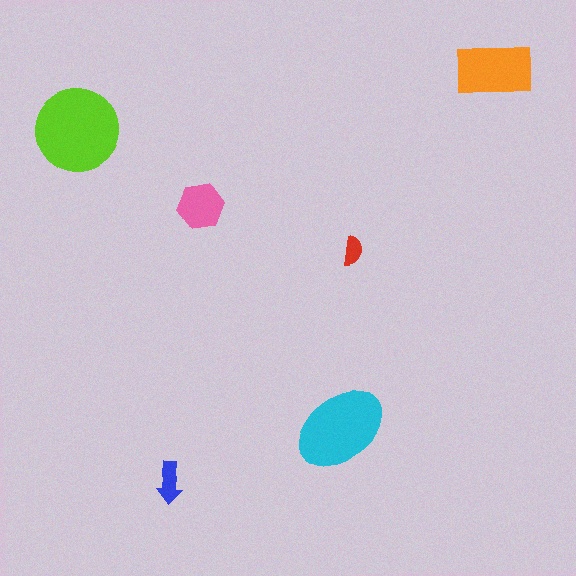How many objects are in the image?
There are 6 objects in the image.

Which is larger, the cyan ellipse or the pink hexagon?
The cyan ellipse.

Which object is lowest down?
The blue arrow is bottommost.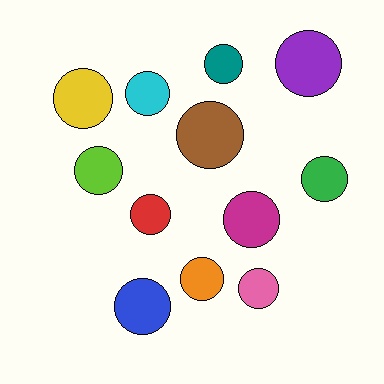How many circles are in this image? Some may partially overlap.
There are 12 circles.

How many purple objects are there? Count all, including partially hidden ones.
There is 1 purple object.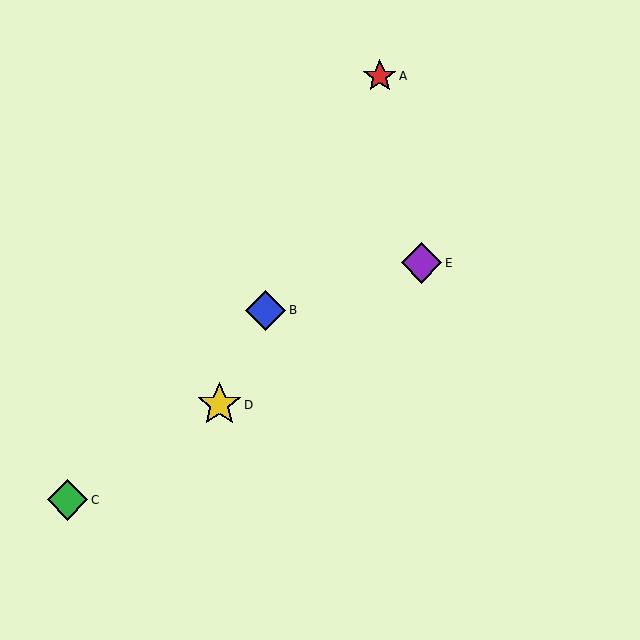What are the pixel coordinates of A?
Object A is at (380, 76).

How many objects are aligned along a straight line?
3 objects (A, B, D) are aligned along a straight line.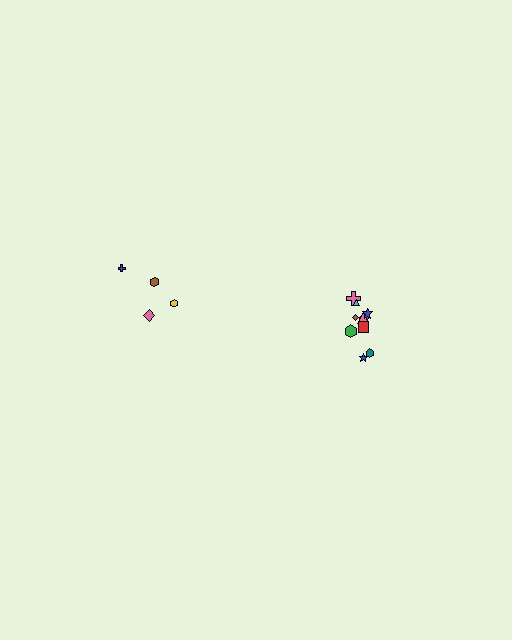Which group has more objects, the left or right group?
The right group.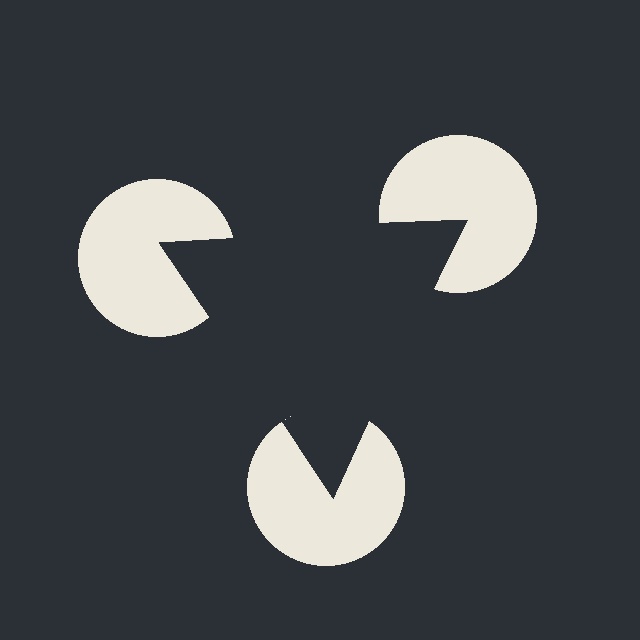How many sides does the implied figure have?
3 sides.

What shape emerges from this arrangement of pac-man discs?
An illusory triangle — its edges are inferred from the aligned wedge cuts in the pac-man discs, not physically drawn.